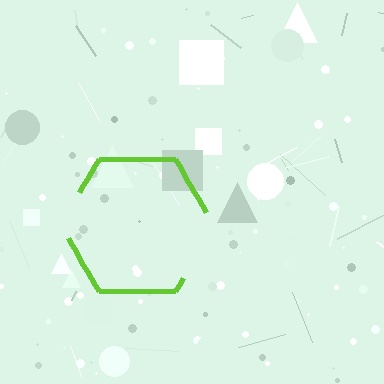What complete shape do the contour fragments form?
The contour fragments form a hexagon.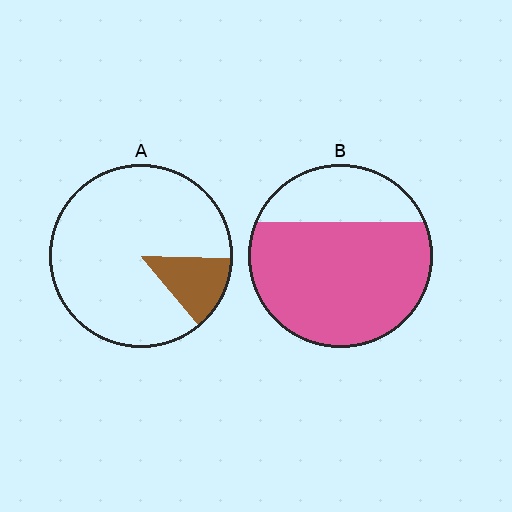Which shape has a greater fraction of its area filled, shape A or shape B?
Shape B.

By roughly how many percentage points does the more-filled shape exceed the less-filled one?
By roughly 60 percentage points (B over A).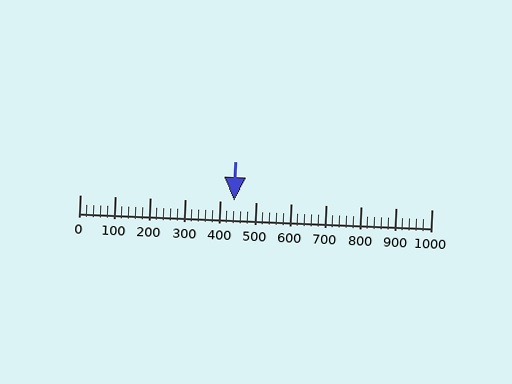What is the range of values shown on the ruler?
The ruler shows values from 0 to 1000.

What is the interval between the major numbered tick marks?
The major tick marks are spaced 100 units apart.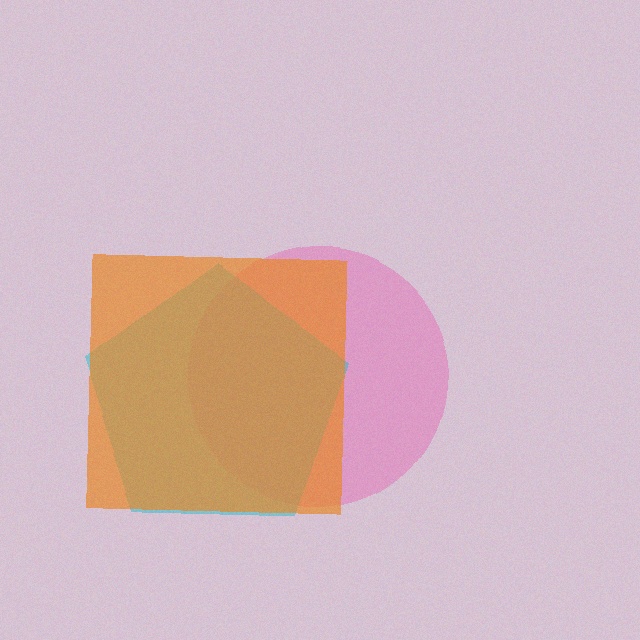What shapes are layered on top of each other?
The layered shapes are: a pink circle, a cyan pentagon, an orange square.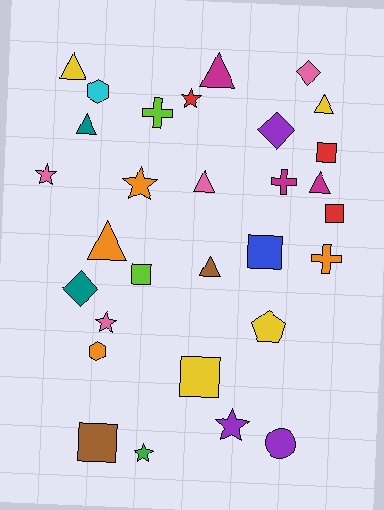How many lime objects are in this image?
There are 2 lime objects.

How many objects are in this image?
There are 30 objects.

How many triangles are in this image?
There are 8 triangles.